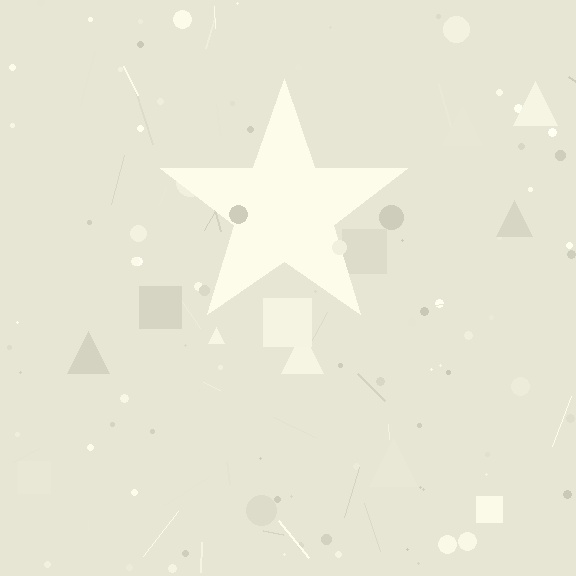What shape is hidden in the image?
A star is hidden in the image.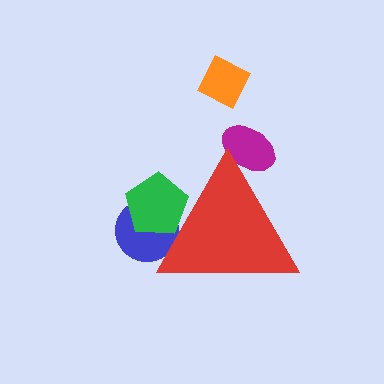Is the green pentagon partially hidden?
Yes, the green pentagon is partially hidden behind the red triangle.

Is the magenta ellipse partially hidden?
Yes, the magenta ellipse is partially hidden behind the red triangle.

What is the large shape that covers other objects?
A red triangle.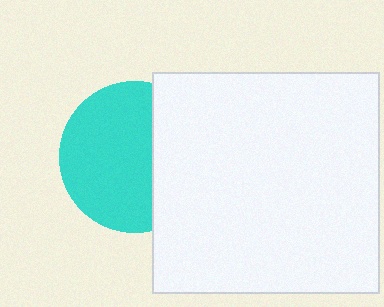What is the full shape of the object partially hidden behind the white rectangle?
The partially hidden object is a cyan circle.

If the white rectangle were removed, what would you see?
You would see the complete cyan circle.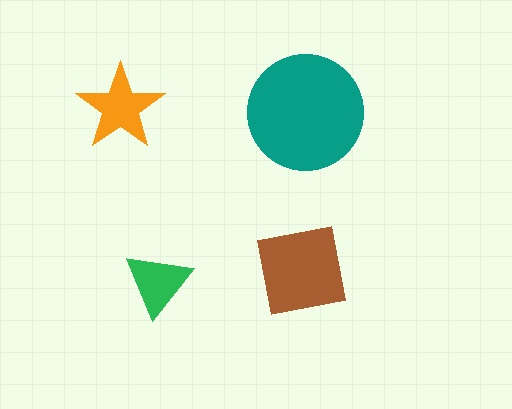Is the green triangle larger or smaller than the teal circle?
Smaller.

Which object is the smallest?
The green triangle.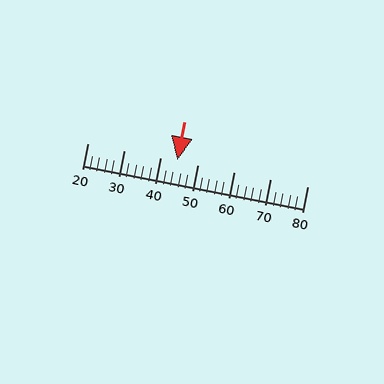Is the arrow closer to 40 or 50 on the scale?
The arrow is closer to 40.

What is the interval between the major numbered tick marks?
The major tick marks are spaced 10 units apart.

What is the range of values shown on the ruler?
The ruler shows values from 20 to 80.